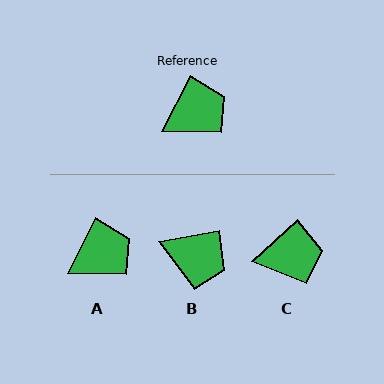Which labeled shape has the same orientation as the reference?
A.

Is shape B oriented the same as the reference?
No, it is off by about 52 degrees.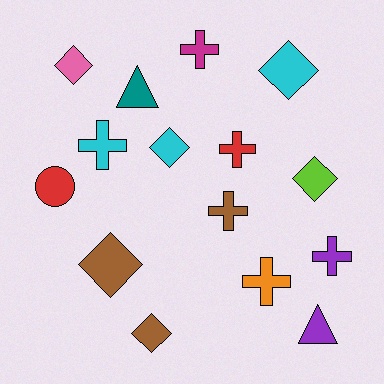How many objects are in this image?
There are 15 objects.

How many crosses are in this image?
There are 6 crosses.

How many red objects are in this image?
There are 2 red objects.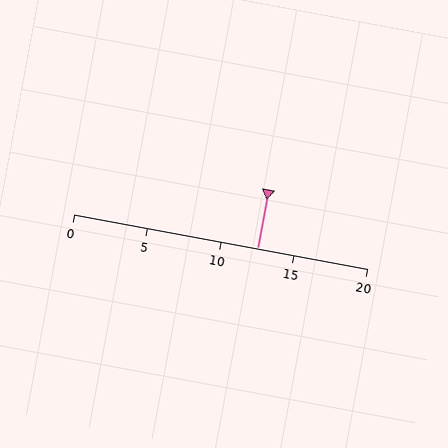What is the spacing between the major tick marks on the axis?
The major ticks are spaced 5 apart.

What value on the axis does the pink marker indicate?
The marker indicates approximately 12.5.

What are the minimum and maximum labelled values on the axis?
The axis runs from 0 to 20.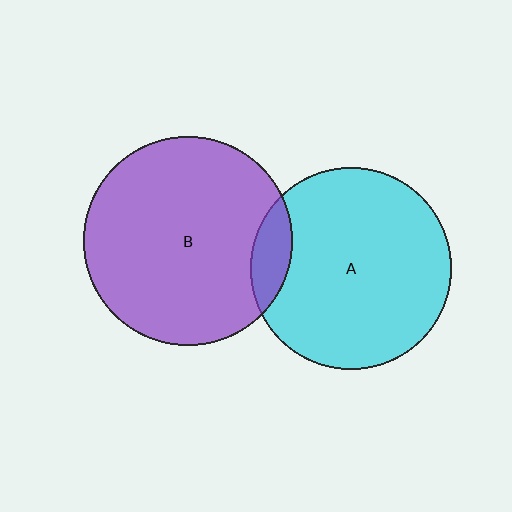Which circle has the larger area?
Circle B (purple).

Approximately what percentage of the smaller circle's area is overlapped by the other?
Approximately 10%.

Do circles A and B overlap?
Yes.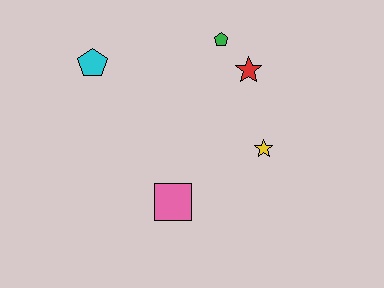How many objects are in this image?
There are 5 objects.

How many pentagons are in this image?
There are 2 pentagons.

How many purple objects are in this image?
There are no purple objects.